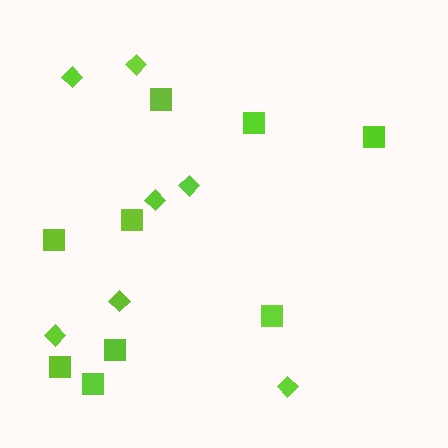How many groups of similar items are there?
There are 2 groups: one group of squares (9) and one group of diamonds (7).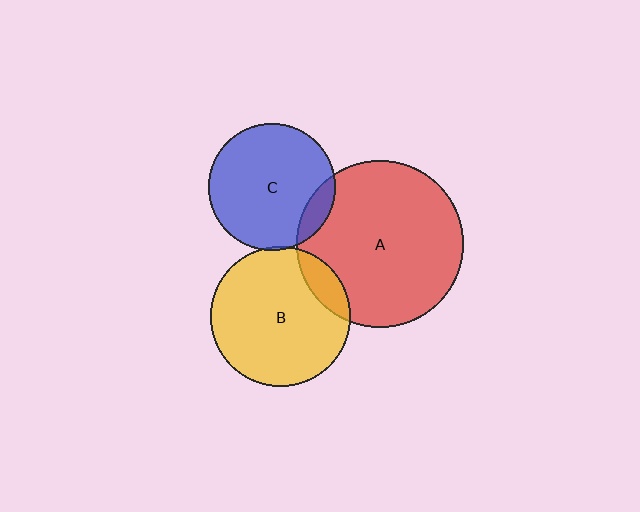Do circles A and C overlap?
Yes.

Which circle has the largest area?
Circle A (red).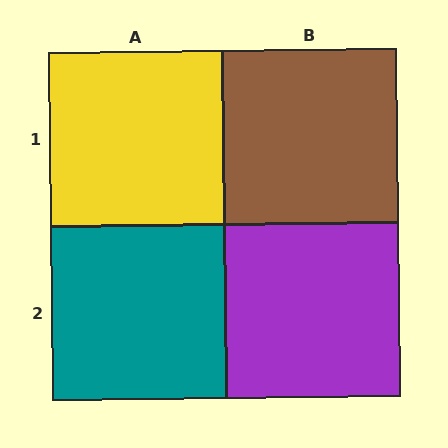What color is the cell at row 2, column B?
Purple.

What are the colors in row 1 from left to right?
Yellow, brown.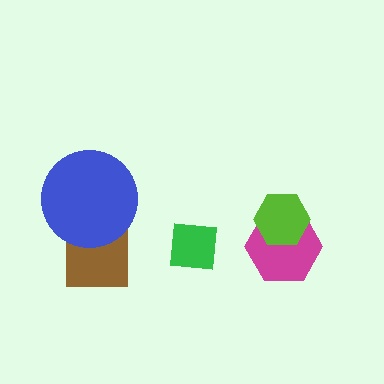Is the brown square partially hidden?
Yes, it is partially covered by another shape.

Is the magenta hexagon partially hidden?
Yes, it is partially covered by another shape.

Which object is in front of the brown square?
The blue circle is in front of the brown square.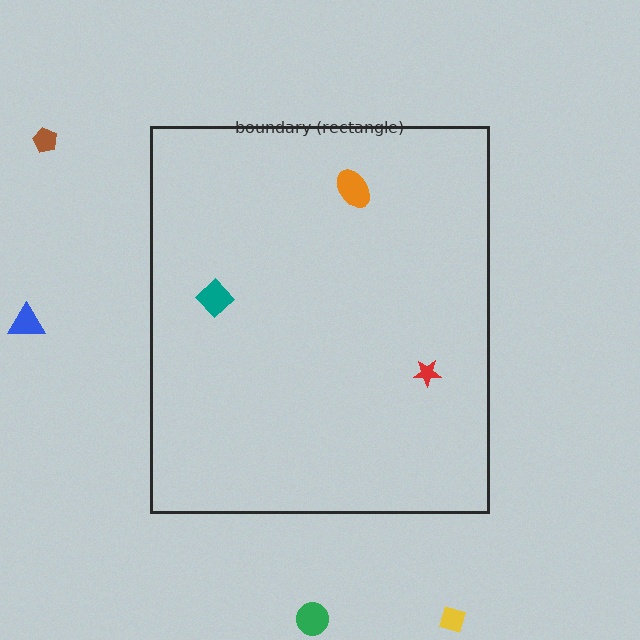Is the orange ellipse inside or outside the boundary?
Inside.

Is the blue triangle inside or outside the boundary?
Outside.